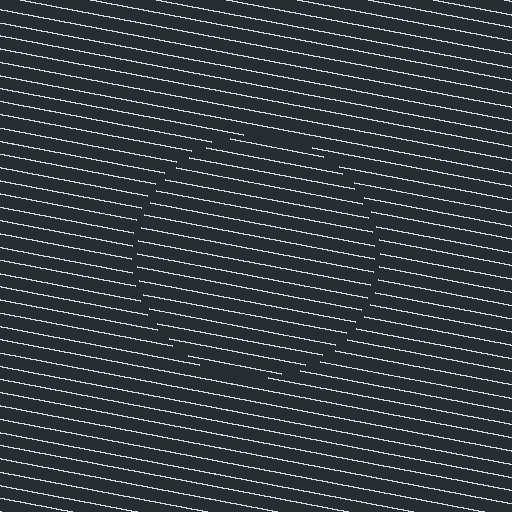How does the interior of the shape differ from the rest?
The interior of the shape contains the same grating, shifted by half a period — the contour is defined by the phase discontinuity where line-ends from the inner and outer gratings abut.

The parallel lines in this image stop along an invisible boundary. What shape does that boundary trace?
An illusory circle. The interior of the shape contains the same grating, shifted by half a period — the contour is defined by the phase discontinuity where line-ends from the inner and outer gratings abut.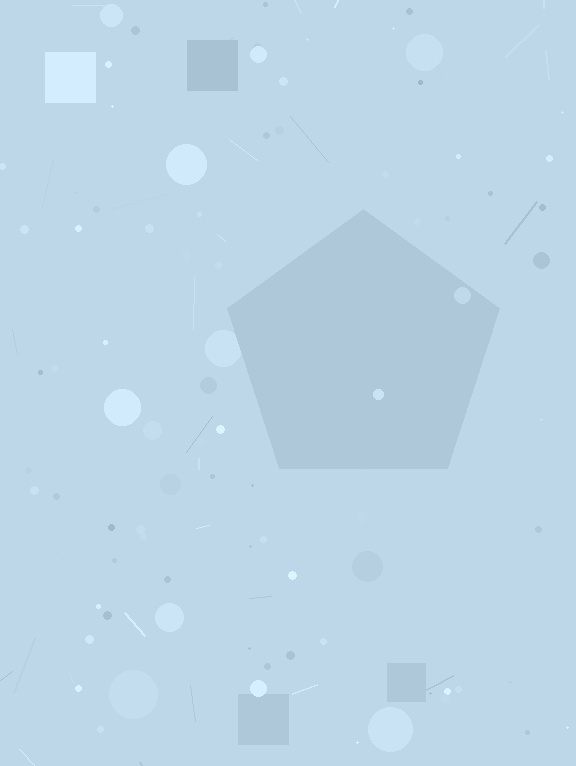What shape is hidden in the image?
A pentagon is hidden in the image.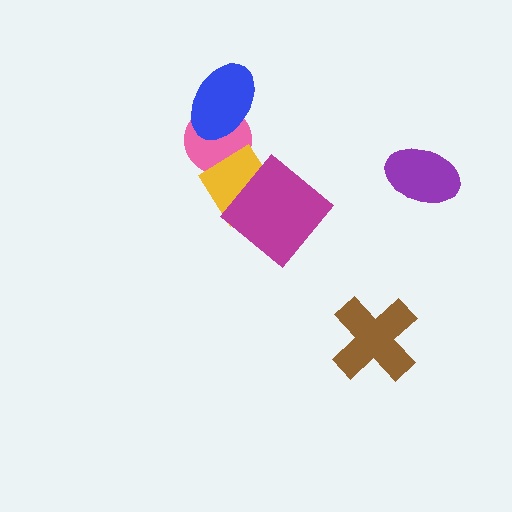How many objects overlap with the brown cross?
0 objects overlap with the brown cross.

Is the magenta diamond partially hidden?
No, no other shape covers it.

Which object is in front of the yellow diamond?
The magenta diamond is in front of the yellow diamond.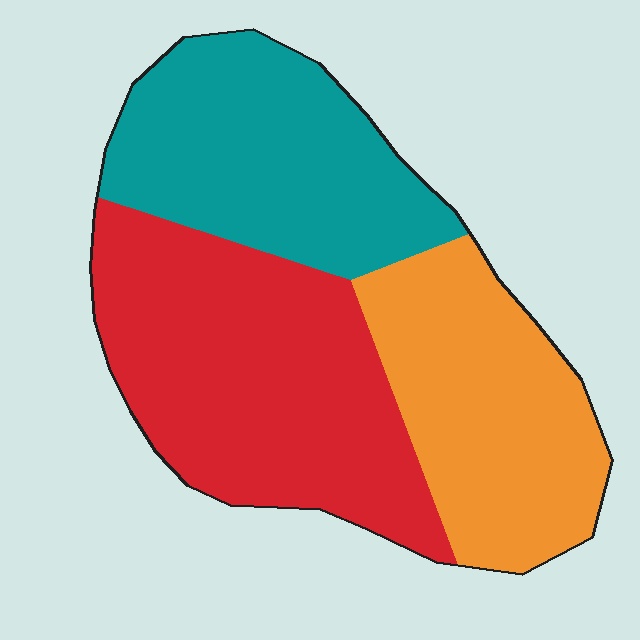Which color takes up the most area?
Red, at roughly 40%.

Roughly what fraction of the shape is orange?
Orange takes up about one quarter (1/4) of the shape.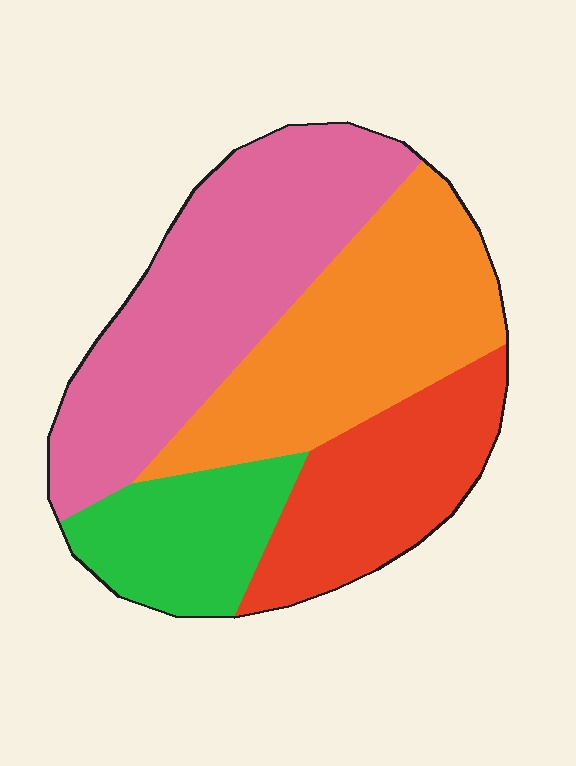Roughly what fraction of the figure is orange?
Orange takes up between a sixth and a third of the figure.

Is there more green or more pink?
Pink.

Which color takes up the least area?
Green, at roughly 15%.